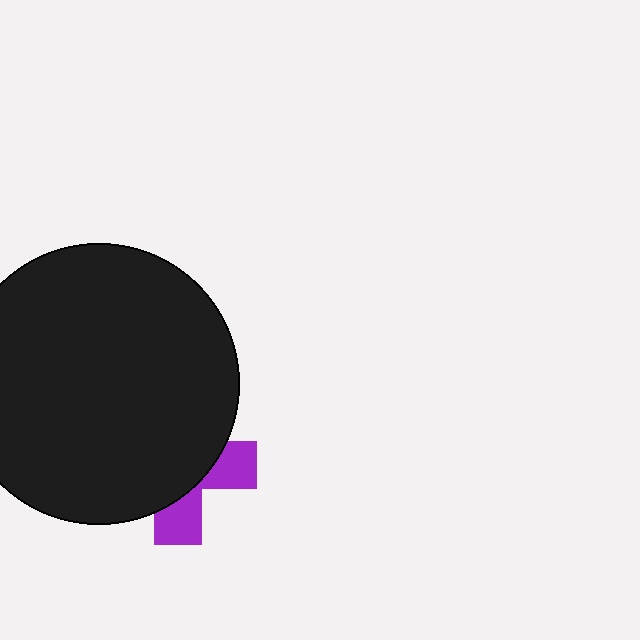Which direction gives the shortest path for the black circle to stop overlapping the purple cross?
Moving toward the upper-left gives the shortest separation.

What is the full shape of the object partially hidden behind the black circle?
The partially hidden object is a purple cross.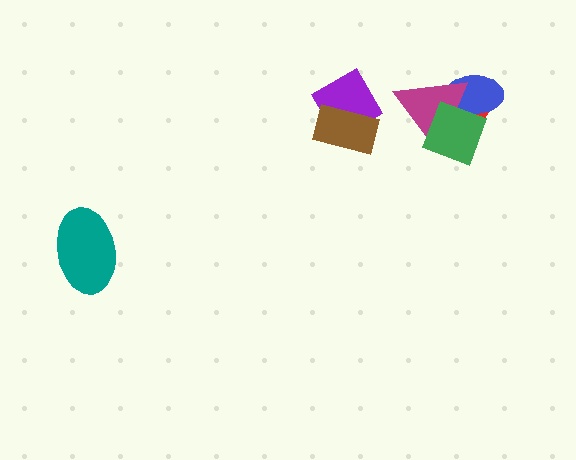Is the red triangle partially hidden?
Yes, it is partially covered by another shape.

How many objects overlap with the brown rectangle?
1 object overlaps with the brown rectangle.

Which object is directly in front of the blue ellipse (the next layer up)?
The magenta triangle is directly in front of the blue ellipse.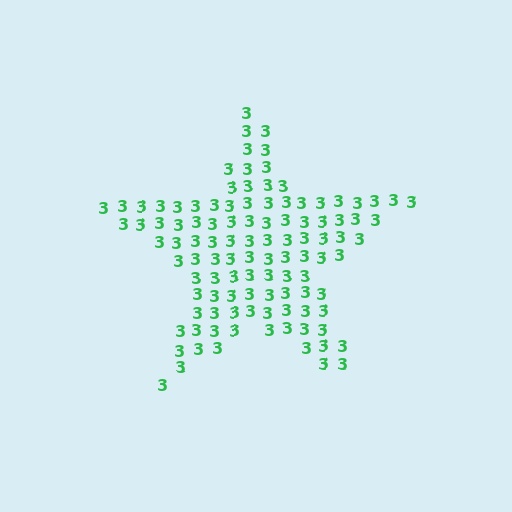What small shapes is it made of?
It is made of small digit 3's.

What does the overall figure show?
The overall figure shows a star.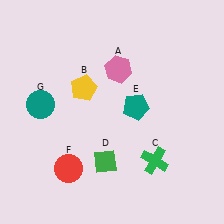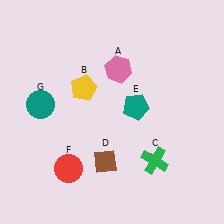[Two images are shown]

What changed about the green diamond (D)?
In Image 1, D is green. In Image 2, it changed to brown.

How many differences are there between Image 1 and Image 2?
There is 1 difference between the two images.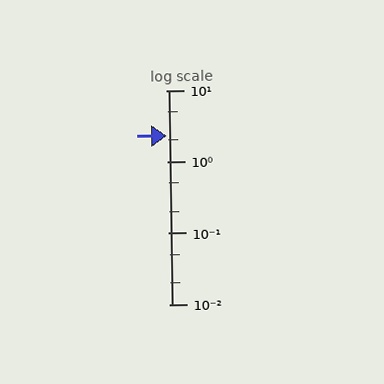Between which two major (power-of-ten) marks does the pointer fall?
The pointer is between 1 and 10.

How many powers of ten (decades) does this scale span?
The scale spans 3 decades, from 0.01 to 10.